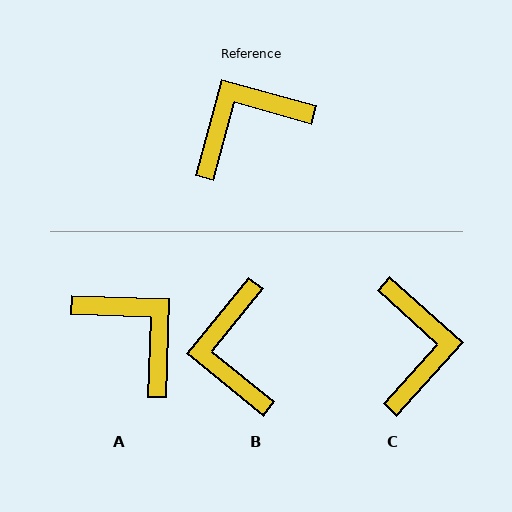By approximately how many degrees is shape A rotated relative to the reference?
Approximately 77 degrees clockwise.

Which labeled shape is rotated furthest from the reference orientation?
C, about 117 degrees away.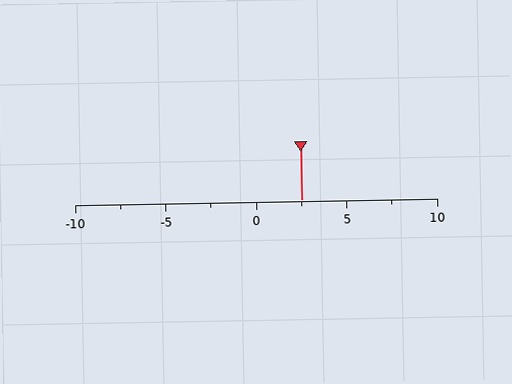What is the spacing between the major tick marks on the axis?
The major ticks are spaced 5 apart.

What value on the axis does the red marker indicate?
The marker indicates approximately 2.5.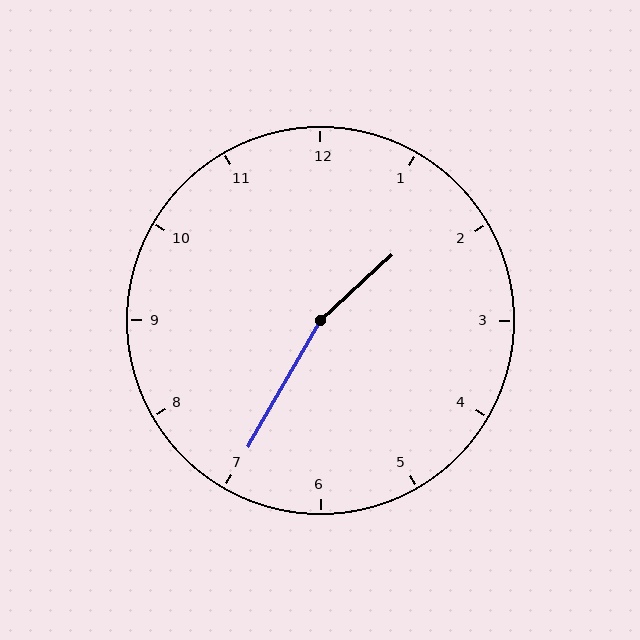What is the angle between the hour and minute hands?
Approximately 162 degrees.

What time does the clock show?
1:35.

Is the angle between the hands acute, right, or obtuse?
It is obtuse.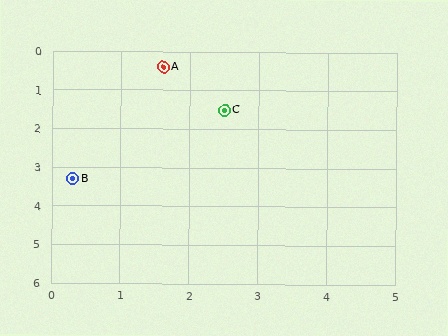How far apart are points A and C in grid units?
Points A and C are about 1.4 grid units apart.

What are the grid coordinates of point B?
Point B is at approximately (0.3, 3.3).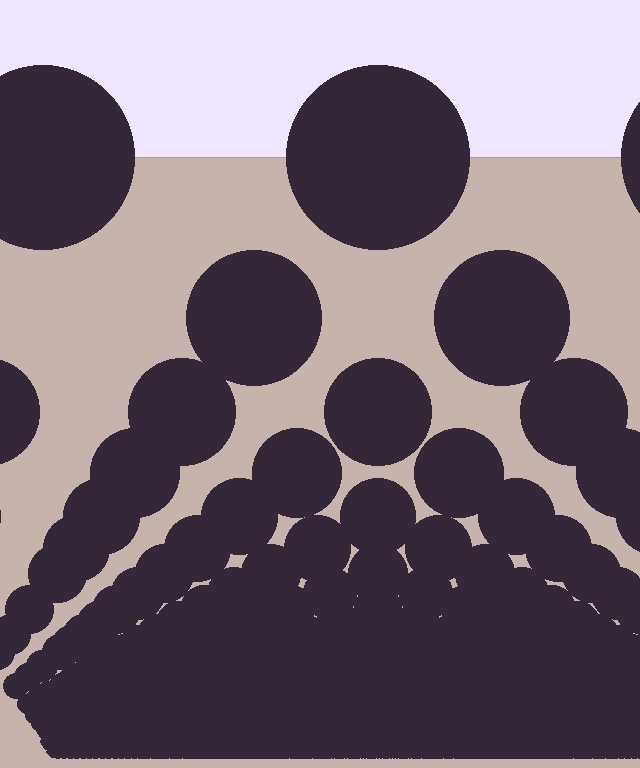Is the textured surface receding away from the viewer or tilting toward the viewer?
The surface appears to tilt toward the viewer. Texture elements get larger and sparser toward the top.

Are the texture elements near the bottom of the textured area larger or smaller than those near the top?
Smaller. The gradient is inverted — elements near the bottom are smaller and denser.